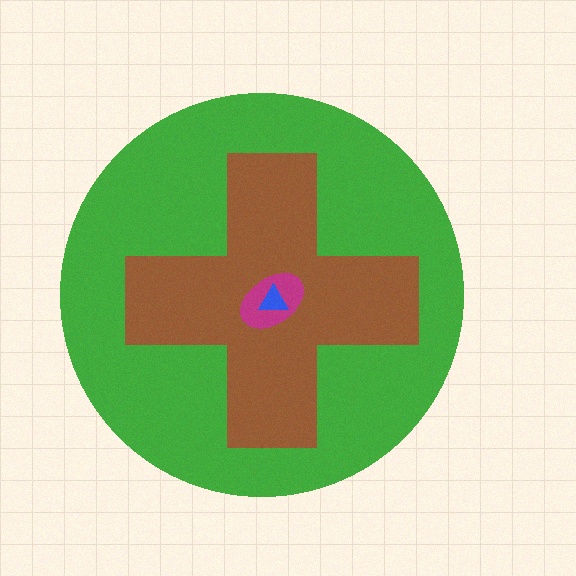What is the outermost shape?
The green circle.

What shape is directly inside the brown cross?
The magenta ellipse.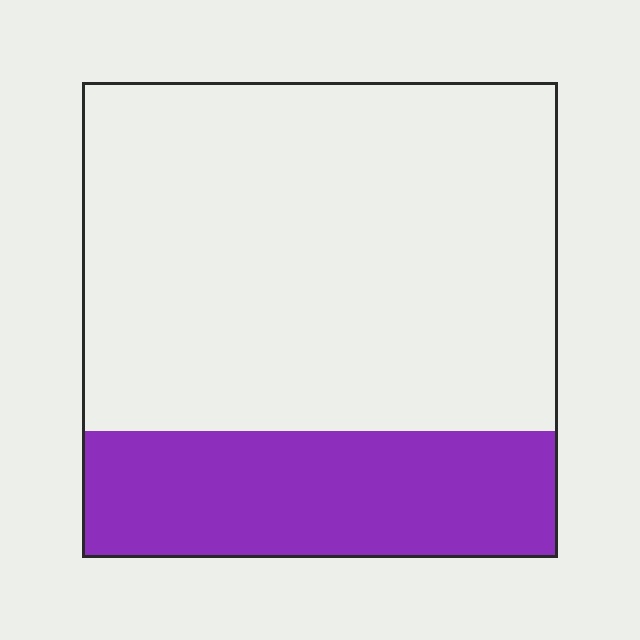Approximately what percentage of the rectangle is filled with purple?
Approximately 25%.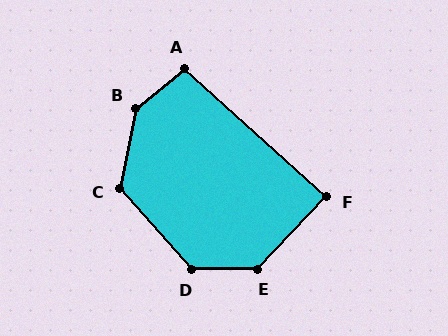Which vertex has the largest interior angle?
B, at approximately 140 degrees.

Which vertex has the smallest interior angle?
F, at approximately 88 degrees.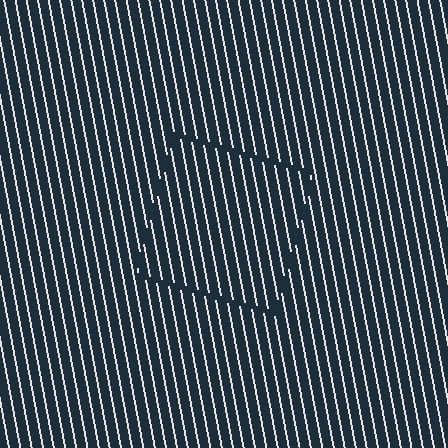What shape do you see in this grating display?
An illusory square. The interior of the shape contains the same grating, shifted by half a period — the contour is defined by the phase discontinuity where line-ends from the inner and outer gratings abut.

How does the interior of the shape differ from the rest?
The interior of the shape contains the same grating, shifted by half a period — the contour is defined by the phase discontinuity where line-ends from the inner and outer gratings abut.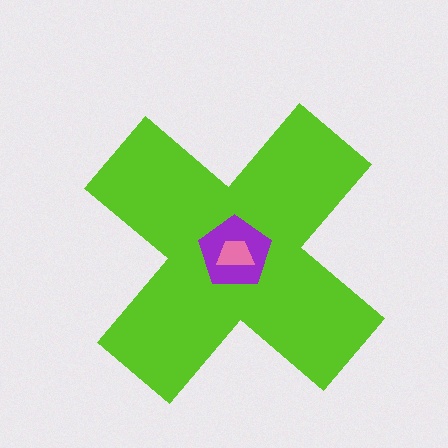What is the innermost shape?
The pink trapezoid.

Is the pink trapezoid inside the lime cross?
Yes.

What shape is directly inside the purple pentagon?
The pink trapezoid.